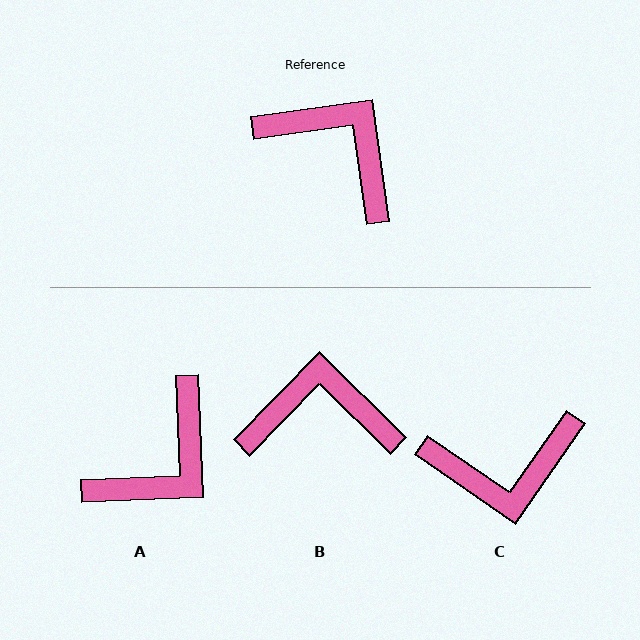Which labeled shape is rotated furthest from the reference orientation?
C, about 133 degrees away.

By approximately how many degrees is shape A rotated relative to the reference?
Approximately 95 degrees clockwise.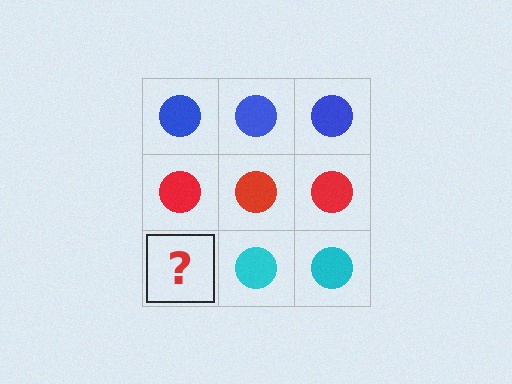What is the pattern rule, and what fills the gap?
The rule is that each row has a consistent color. The gap should be filled with a cyan circle.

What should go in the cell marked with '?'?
The missing cell should contain a cyan circle.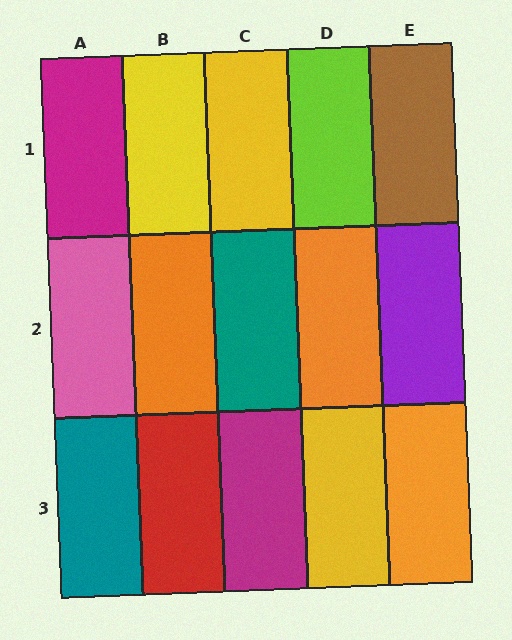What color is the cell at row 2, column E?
Purple.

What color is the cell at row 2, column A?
Pink.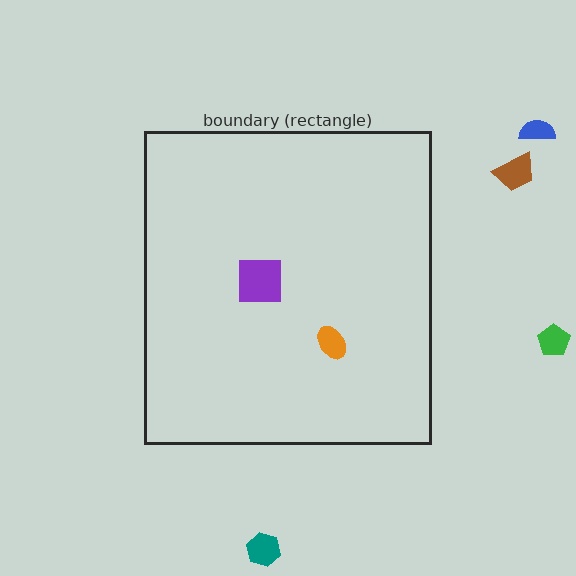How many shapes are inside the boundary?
2 inside, 4 outside.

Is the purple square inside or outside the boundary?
Inside.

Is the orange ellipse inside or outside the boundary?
Inside.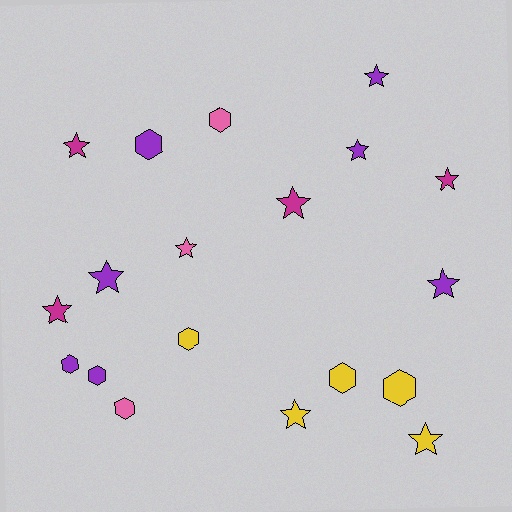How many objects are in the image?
There are 19 objects.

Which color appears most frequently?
Purple, with 7 objects.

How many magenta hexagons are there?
There are no magenta hexagons.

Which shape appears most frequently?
Star, with 11 objects.